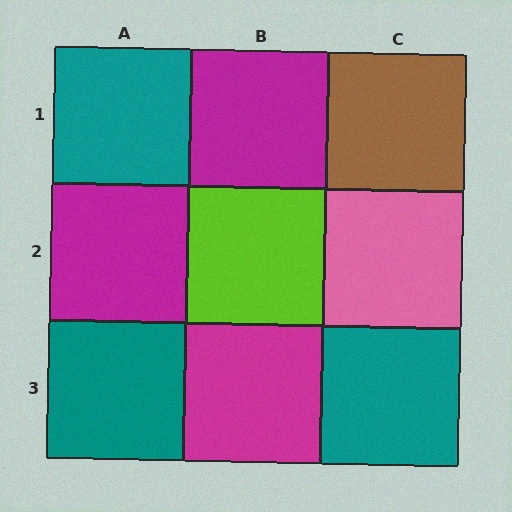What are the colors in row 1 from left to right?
Teal, magenta, brown.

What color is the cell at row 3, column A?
Teal.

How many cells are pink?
1 cell is pink.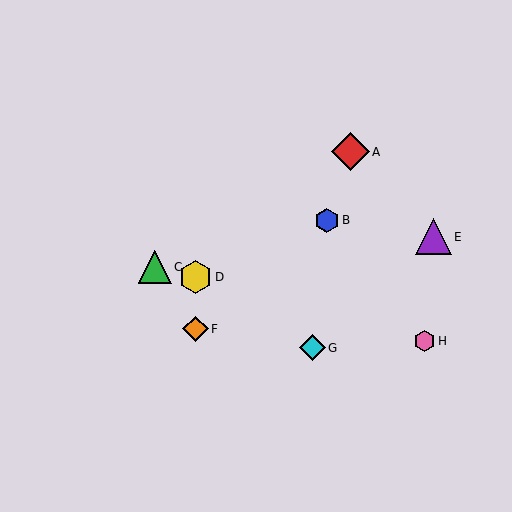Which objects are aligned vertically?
Objects D, F are aligned vertically.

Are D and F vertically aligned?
Yes, both are at x≈195.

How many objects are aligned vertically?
2 objects (D, F) are aligned vertically.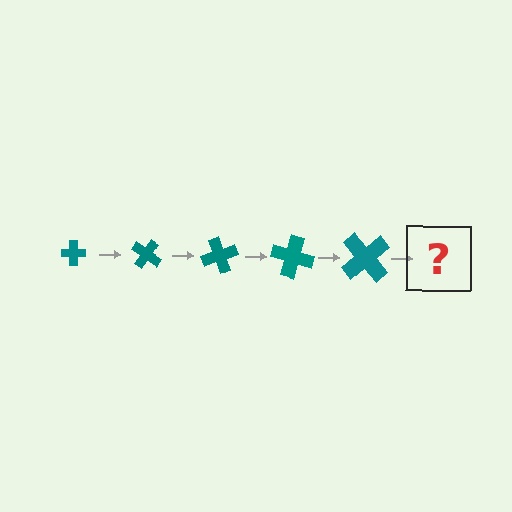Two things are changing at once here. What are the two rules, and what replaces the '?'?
The two rules are that the cross grows larger each step and it rotates 35 degrees each step. The '?' should be a cross, larger than the previous one and rotated 175 degrees from the start.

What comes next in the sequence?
The next element should be a cross, larger than the previous one and rotated 175 degrees from the start.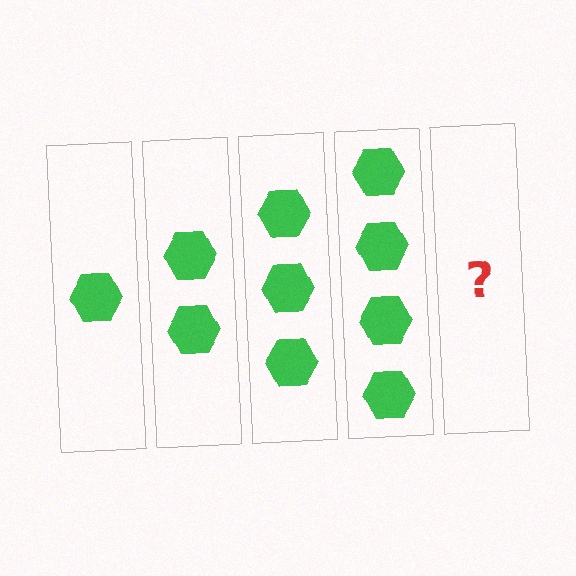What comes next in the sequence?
The next element should be 5 hexagons.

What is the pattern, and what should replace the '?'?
The pattern is that each step adds one more hexagon. The '?' should be 5 hexagons.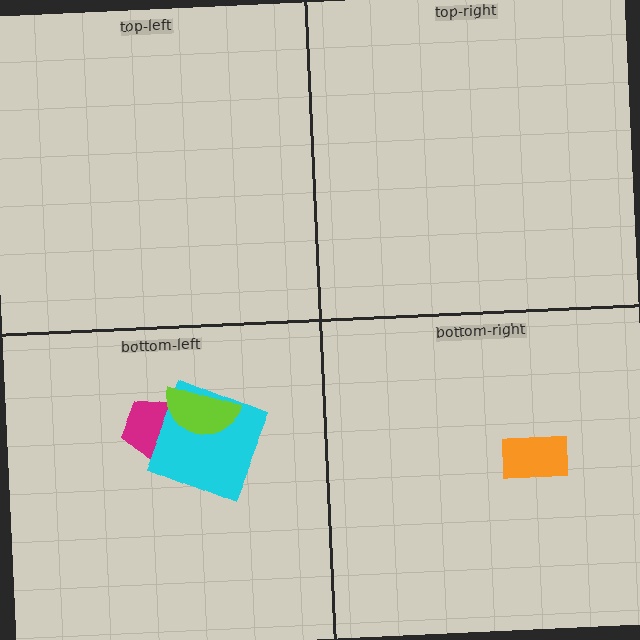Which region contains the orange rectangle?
The bottom-right region.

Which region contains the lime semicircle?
The bottom-left region.